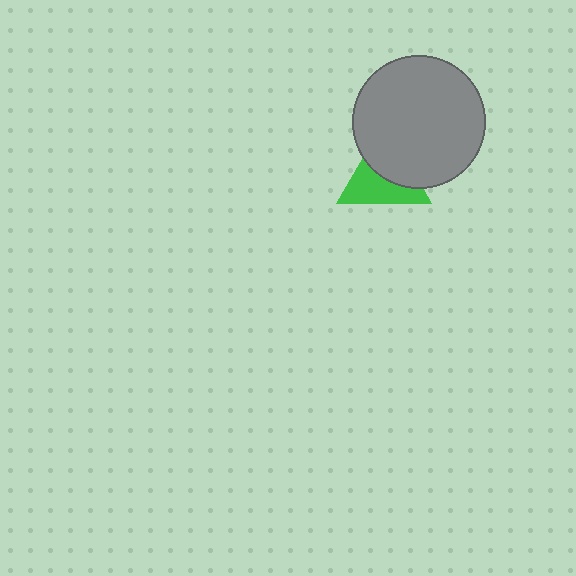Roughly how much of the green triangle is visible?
About half of it is visible (roughly 52%).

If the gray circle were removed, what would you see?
You would see the complete green triangle.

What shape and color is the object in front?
The object in front is a gray circle.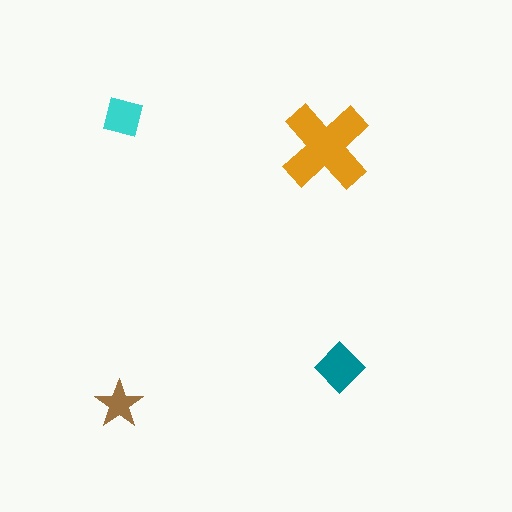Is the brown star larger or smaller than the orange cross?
Smaller.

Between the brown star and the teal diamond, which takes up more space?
The teal diamond.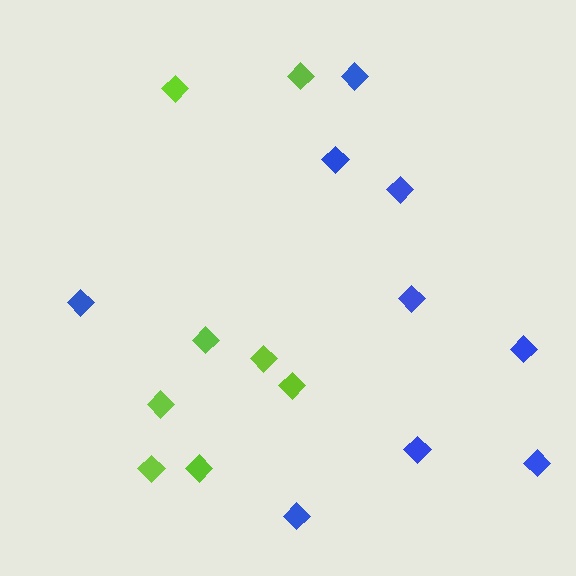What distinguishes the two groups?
There are 2 groups: one group of blue diamonds (9) and one group of lime diamonds (8).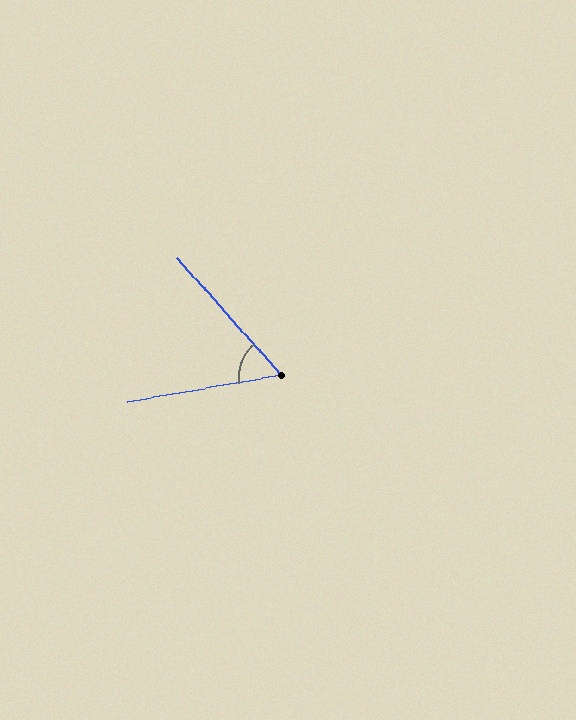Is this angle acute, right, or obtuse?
It is acute.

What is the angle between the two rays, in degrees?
Approximately 58 degrees.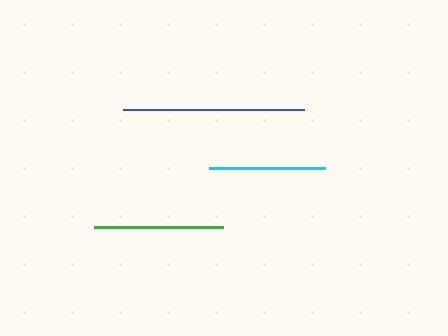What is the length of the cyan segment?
The cyan segment is approximately 116 pixels long.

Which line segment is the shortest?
The cyan line is the shortest at approximately 116 pixels.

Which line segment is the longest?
The blue line is the longest at approximately 181 pixels.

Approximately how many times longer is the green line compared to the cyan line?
The green line is approximately 1.1 times the length of the cyan line.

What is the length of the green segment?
The green segment is approximately 129 pixels long.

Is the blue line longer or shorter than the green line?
The blue line is longer than the green line.